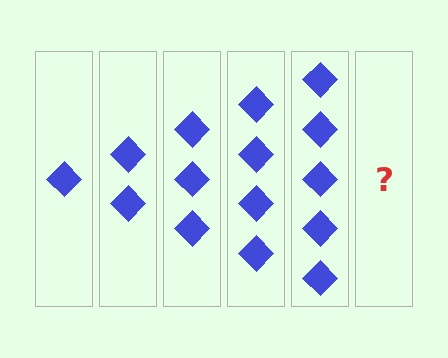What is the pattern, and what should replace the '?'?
The pattern is that each step adds one more diamond. The '?' should be 6 diamonds.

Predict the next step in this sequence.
The next step is 6 diamonds.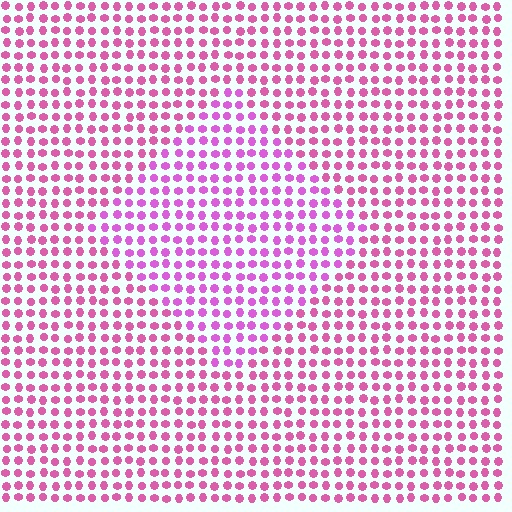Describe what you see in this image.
The image is filled with small pink elements in a uniform arrangement. A diamond-shaped region is visible where the elements are tinted to a slightly different hue, forming a subtle color boundary.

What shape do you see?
I see a diamond.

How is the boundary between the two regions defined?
The boundary is defined purely by a slight shift in hue (about 23 degrees). Spacing, size, and orientation are identical on both sides.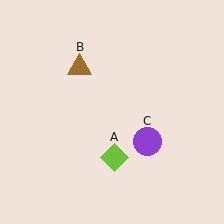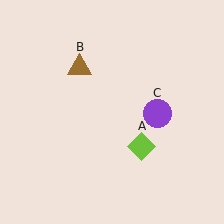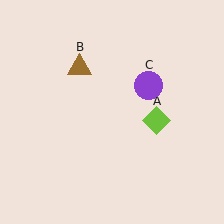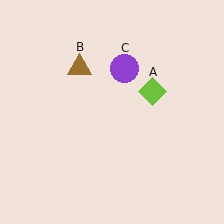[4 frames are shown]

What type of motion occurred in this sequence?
The lime diamond (object A), purple circle (object C) rotated counterclockwise around the center of the scene.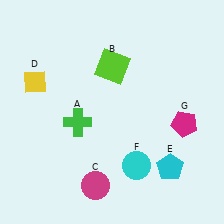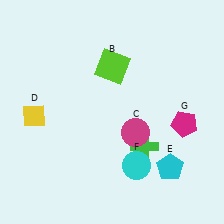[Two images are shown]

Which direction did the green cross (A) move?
The green cross (A) moved right.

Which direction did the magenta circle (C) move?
The magenta circle (C) moved up.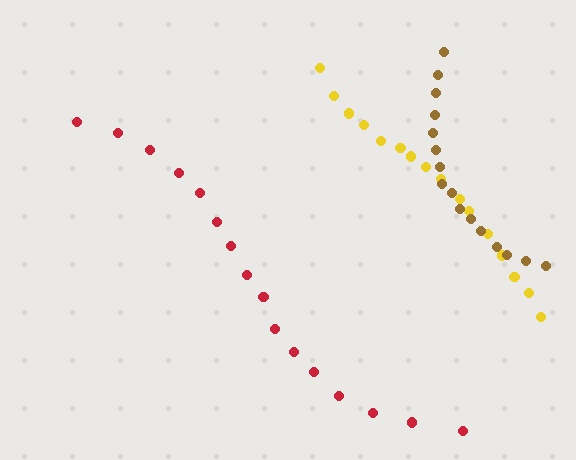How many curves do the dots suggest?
There are 3 distinct paths.